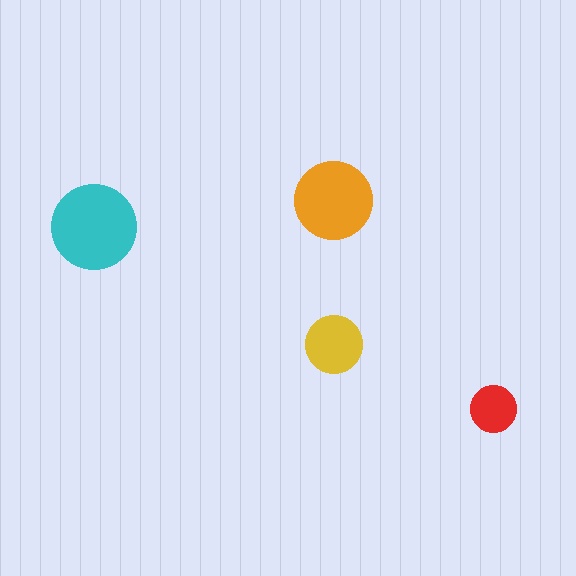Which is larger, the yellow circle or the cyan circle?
The cyan one.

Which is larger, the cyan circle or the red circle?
The cyan one.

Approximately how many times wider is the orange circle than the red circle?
About 1.5 times wider.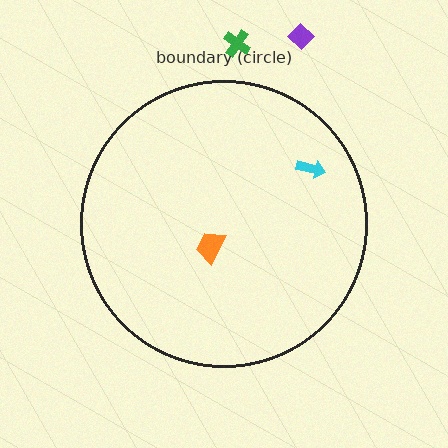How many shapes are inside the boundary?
2 inside, 2 outside.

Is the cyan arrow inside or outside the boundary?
Inside.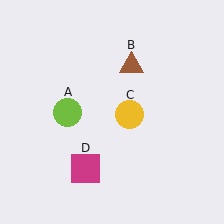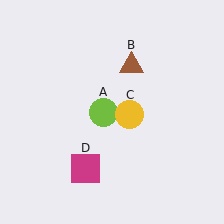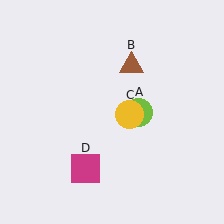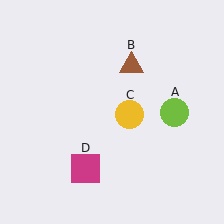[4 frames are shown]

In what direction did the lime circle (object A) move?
The lime circle (object A) moved right.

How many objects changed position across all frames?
1 object changed position: lime circle (object A).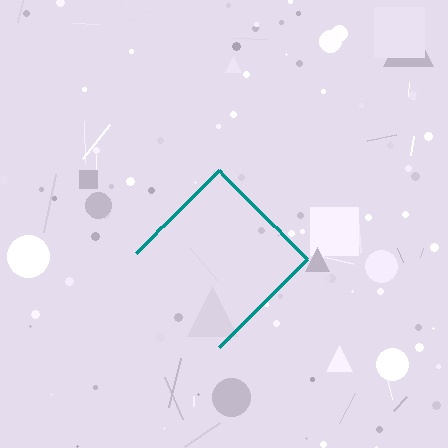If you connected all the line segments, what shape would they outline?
They would outline a diamond.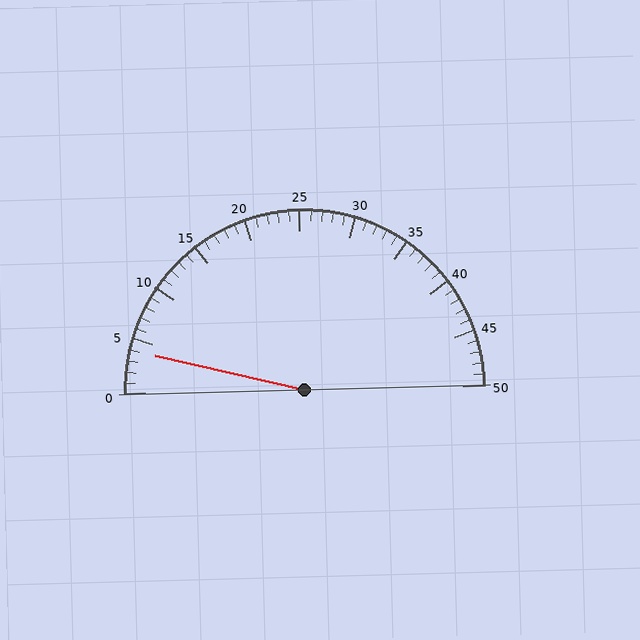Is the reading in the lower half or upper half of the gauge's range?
The reading is in the lower half of the range (0 to 50).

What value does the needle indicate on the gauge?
The needle indicates approximately 4.